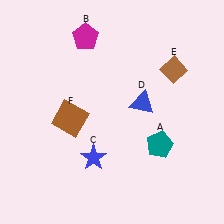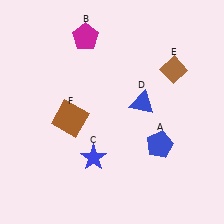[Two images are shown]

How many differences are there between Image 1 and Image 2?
There is 1 difference between the two images.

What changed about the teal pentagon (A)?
In Image 1, A is teal. In Image 2, it changed to blue.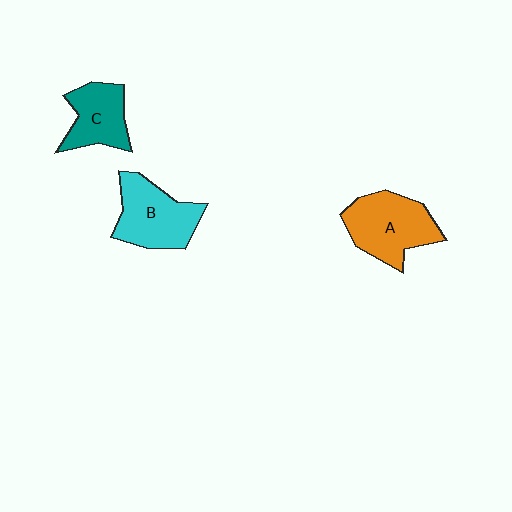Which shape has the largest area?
Shape A (orange).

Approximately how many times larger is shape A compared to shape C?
Approximately 1.4 times.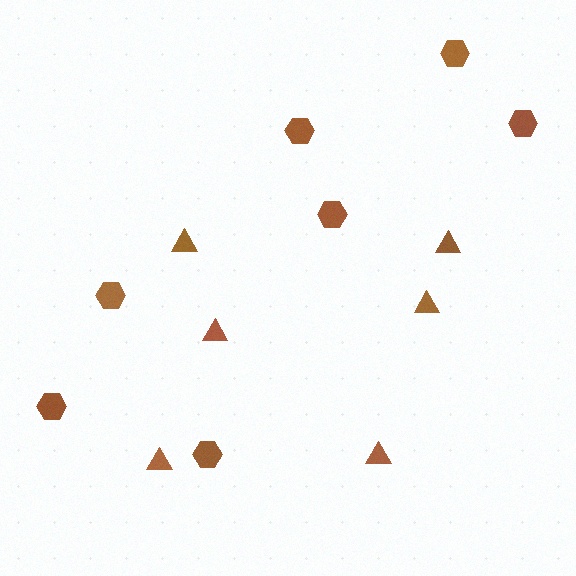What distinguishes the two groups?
There are 2 groups: one group of hexagons (7) and one group of triangles (6).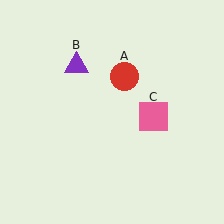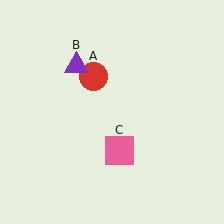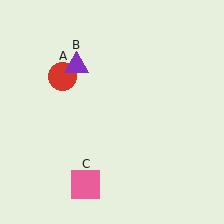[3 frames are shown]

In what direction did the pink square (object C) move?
The pink square (object C) moved down and to the left.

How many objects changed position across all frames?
2 objects changed position: red circle (object A), pink square (object C).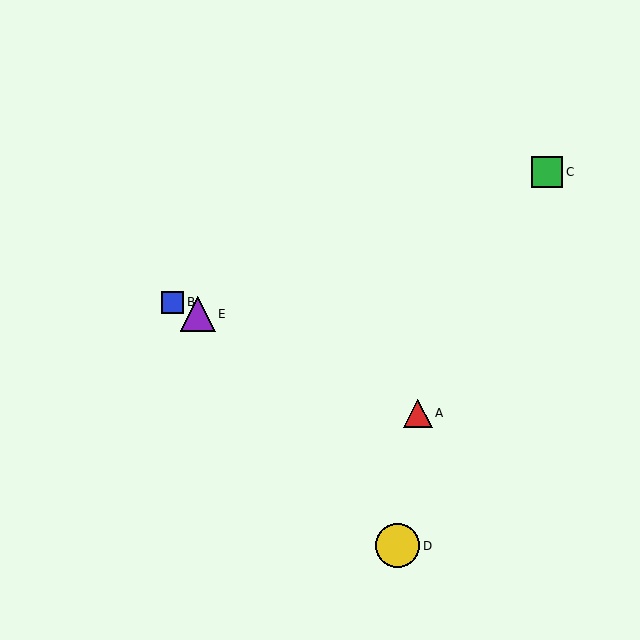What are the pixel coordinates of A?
Object A is at (418, 413).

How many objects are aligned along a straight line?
3 objects (A, B, E) are aligned along a straight line.